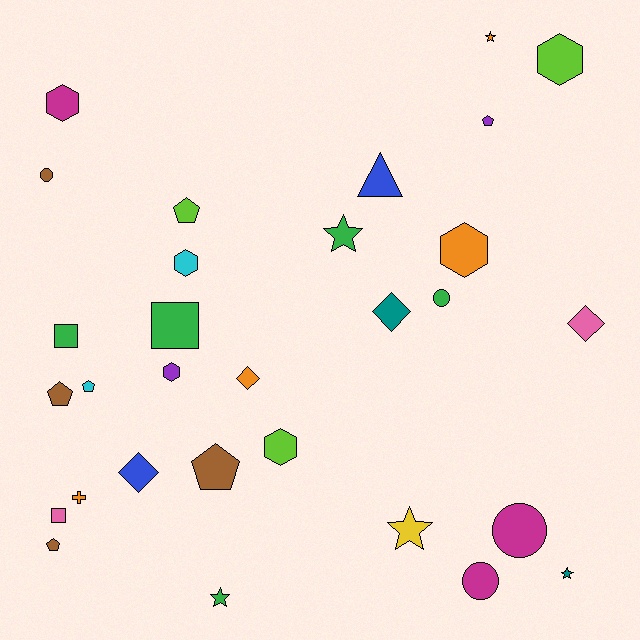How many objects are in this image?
There are 30 objects.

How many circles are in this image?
There are 4 circles.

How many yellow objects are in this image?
There is 1 yellow object.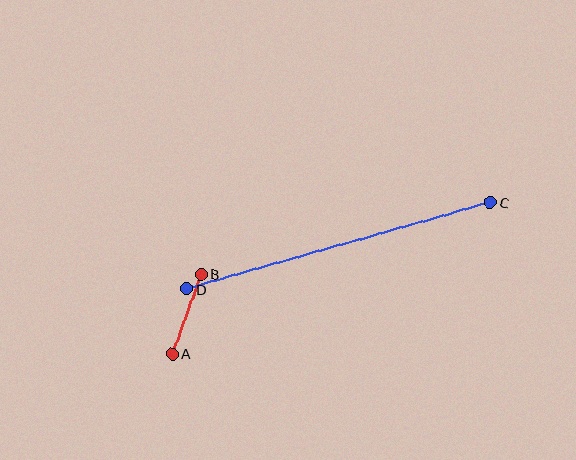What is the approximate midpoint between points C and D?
The midpoint is at approximately (338, 246) pixels.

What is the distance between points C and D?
The distance is approximately 315 pixels.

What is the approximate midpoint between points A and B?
The midpoint is at approximately (186, 314) pixels.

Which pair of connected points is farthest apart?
Points C and D are farthest apart.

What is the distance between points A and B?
The distance is approximately 85 pixels.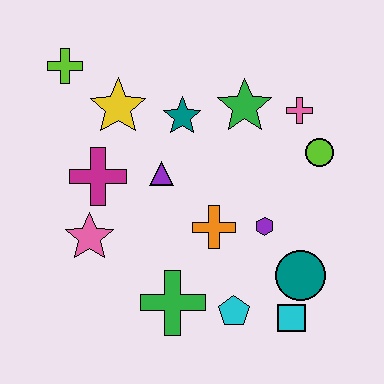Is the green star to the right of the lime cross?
Yes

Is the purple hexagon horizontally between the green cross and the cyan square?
Yes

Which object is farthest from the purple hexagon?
The lime cross is farthest from the purple hexagon.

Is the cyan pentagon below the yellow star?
Yes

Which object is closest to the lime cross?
The yellow star is closest to the lime cross.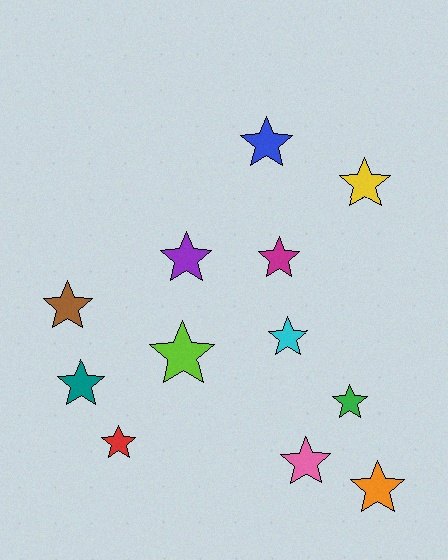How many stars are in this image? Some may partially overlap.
There are 12 stars.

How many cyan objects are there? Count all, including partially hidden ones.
There is 1 cyan object.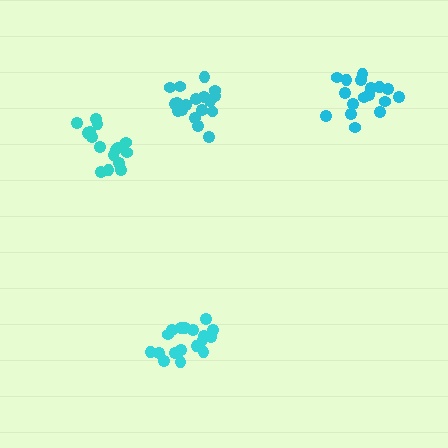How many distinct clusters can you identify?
There are 4 distinct clusters.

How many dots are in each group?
Group 1: 17 dots, Group 2: 18 dots, Group 3: 18 dots, Group 4: 16 dots (69 total).